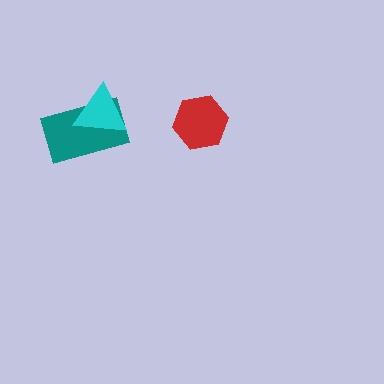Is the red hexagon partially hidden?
No, no other shape covers it.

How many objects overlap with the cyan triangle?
1 object overlaps with the cyan triangle.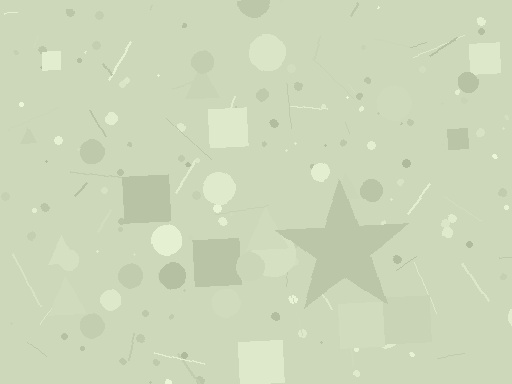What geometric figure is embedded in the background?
A star is embedded in the background.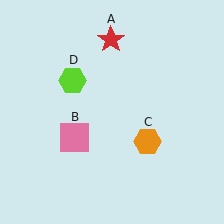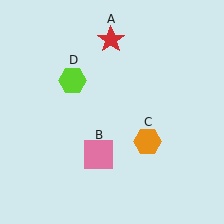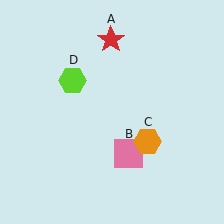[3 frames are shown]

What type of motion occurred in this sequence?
The pink square (object B) rotated counterclockwise around the center of the scene.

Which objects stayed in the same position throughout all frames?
Red star (object A) and orange hexagon (object C) and lime hexagon (object D) remained stationary.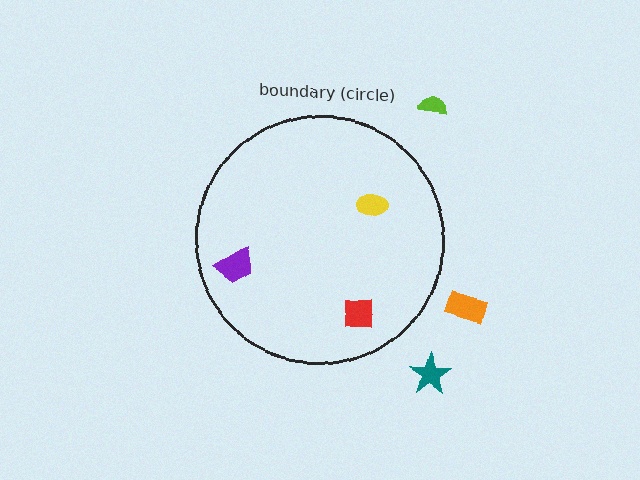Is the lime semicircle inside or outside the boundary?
Outside.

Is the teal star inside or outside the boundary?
Outside.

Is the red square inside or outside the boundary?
Inside.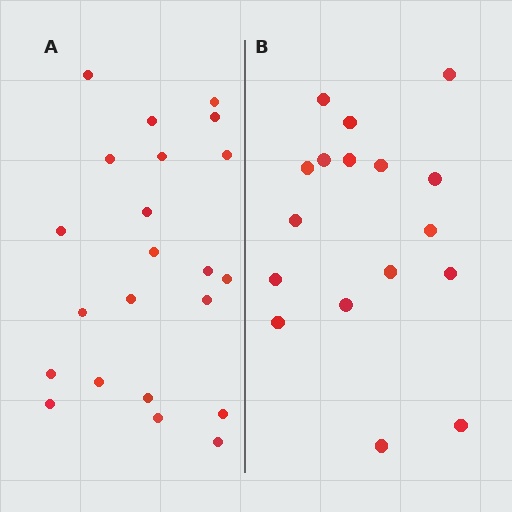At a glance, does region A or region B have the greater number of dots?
Region A (the left region) has more dots.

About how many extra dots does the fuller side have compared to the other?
Region A has about 5 more dots than region B.